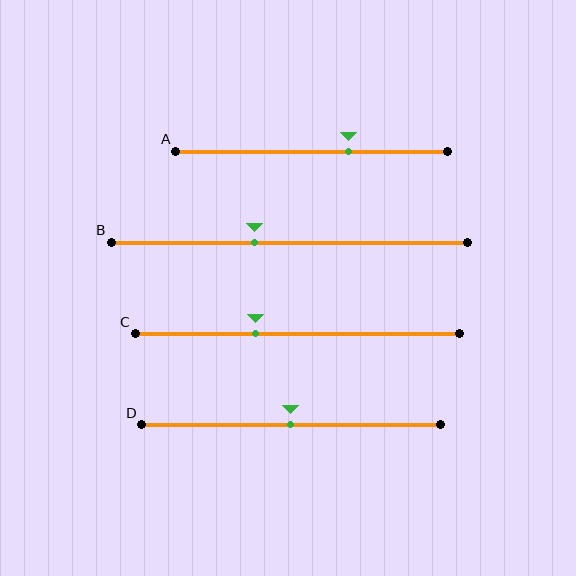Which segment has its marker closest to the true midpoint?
Segment D has its marker closest to the true midpoint.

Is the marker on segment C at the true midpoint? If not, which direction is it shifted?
No, the marker on segment C is shifted to the left by about 13% of the segment length.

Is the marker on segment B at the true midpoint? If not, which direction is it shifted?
No, the marker on segment B is shifted to the left by about 10% of the segment length.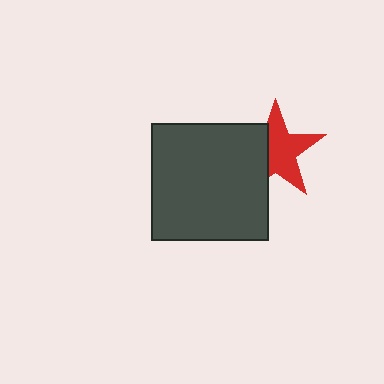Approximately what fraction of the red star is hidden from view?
Roughly 37% of the red star is hidden behind the dark gray square.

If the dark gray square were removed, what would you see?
You would see the complete red star.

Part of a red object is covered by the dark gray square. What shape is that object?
It is a star.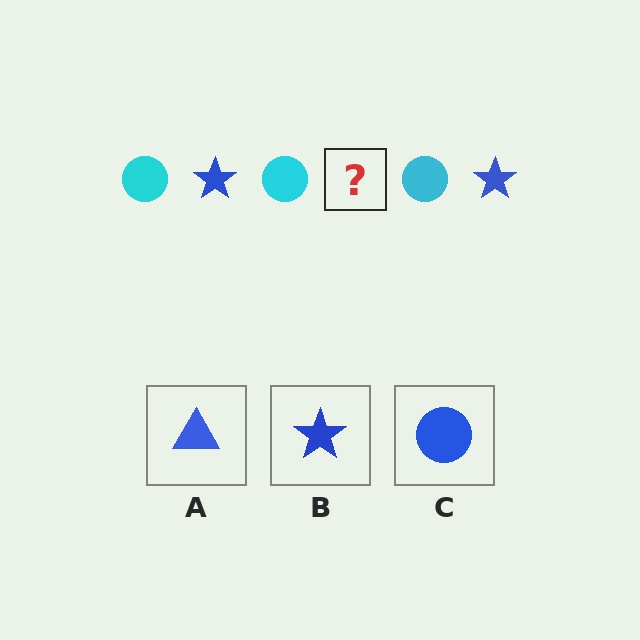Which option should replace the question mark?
Option B.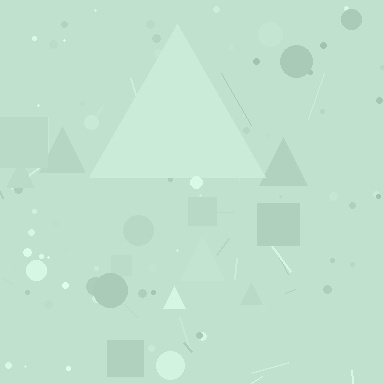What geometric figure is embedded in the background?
A triangle is embedded in the background.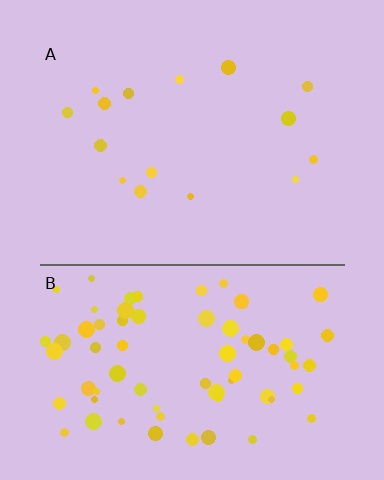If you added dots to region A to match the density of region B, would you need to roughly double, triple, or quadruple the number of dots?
Approximately quadruple.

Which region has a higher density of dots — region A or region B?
B (the bottom).